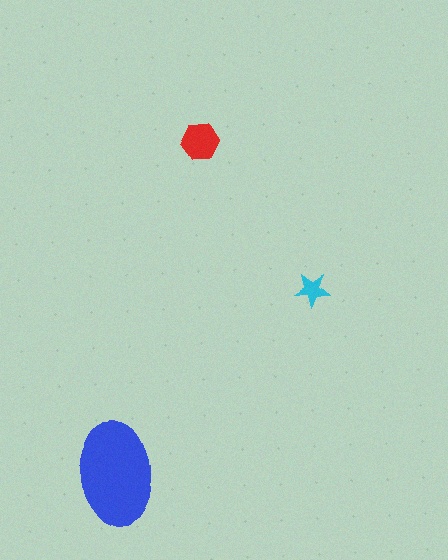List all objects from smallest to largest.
The cyan star, the red hexagon, the blue ellipse.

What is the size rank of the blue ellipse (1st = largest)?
1st.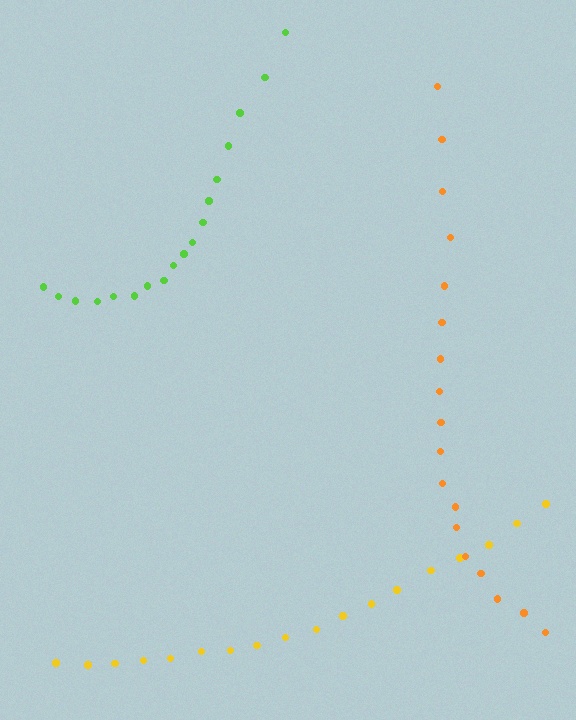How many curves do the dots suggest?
There are 3 distinct paths.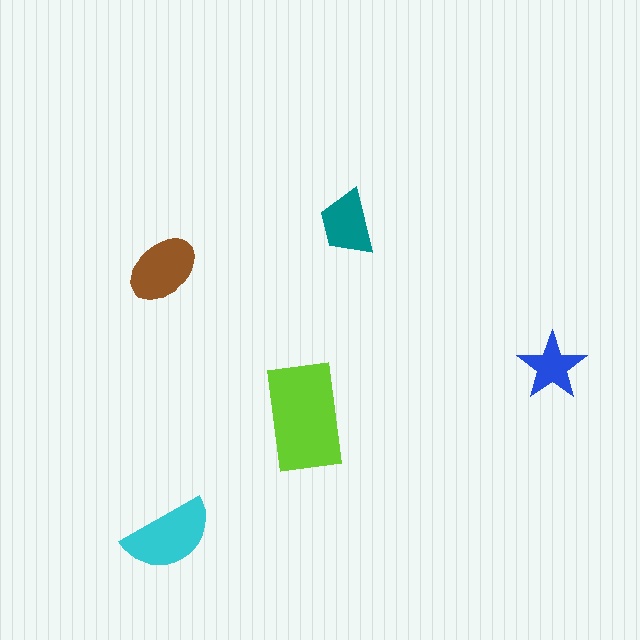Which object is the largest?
The lime rectangle.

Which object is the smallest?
The blue star.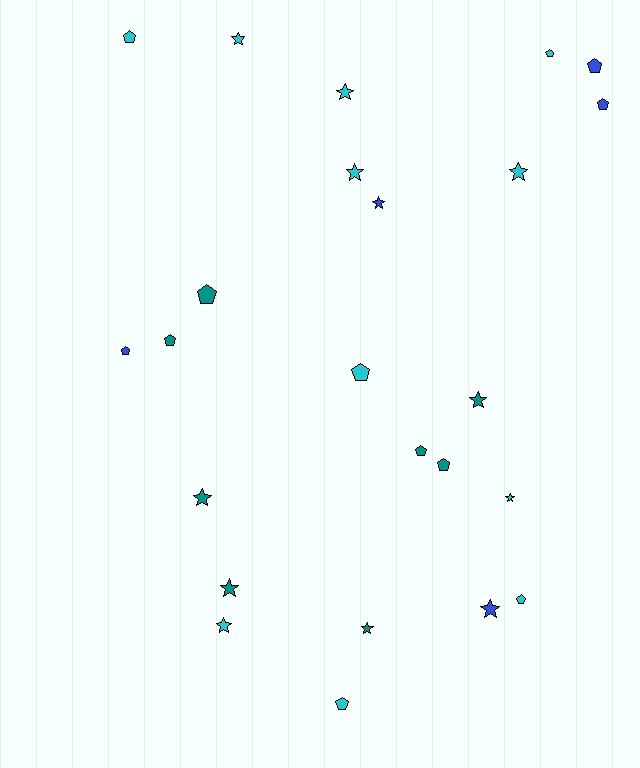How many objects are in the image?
There are 24 objects.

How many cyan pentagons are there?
There are 5 cyan pentagons.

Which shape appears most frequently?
Pentagon, with 12 objects.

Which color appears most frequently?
Cyan, with 11 objects.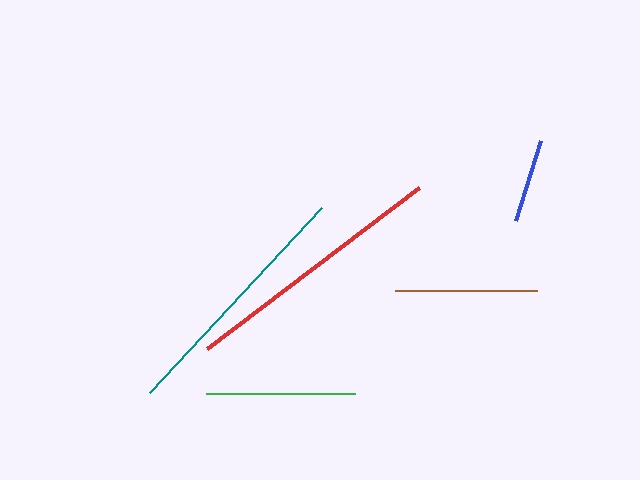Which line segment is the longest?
The red line is the longest at approximately 266 pixels.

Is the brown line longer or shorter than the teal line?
The teal line is longer than the brown line.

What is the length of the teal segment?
The teal segment is approximately 252 pixels long.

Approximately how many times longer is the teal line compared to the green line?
The teal line is approximately 1.7 times the length of the green line.